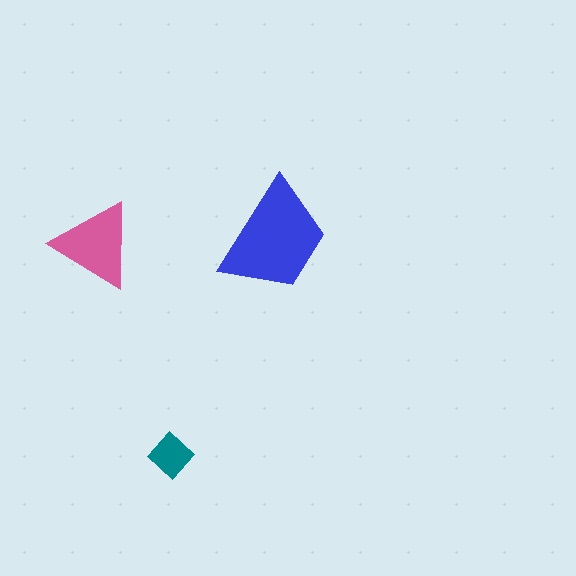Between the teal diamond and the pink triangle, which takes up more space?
The pink triangle.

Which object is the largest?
The blue trapezoid.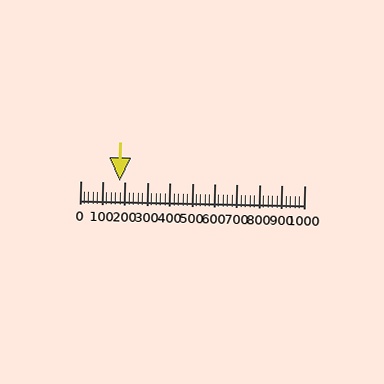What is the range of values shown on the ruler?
The ruler shows values from 0 to 1000.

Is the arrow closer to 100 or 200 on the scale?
The arrow is closer to 200.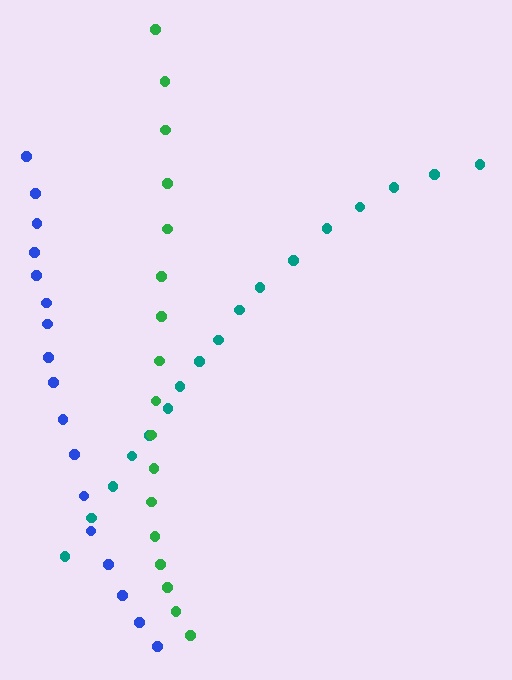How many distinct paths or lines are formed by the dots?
There are 3 distinct paths.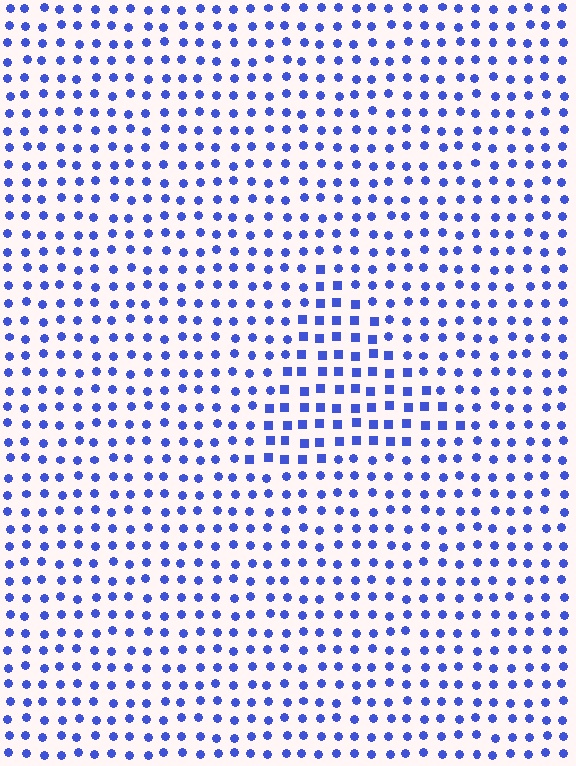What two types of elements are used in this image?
The image uses squares inside the triangle region and circles outside it.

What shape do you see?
I see a triangle.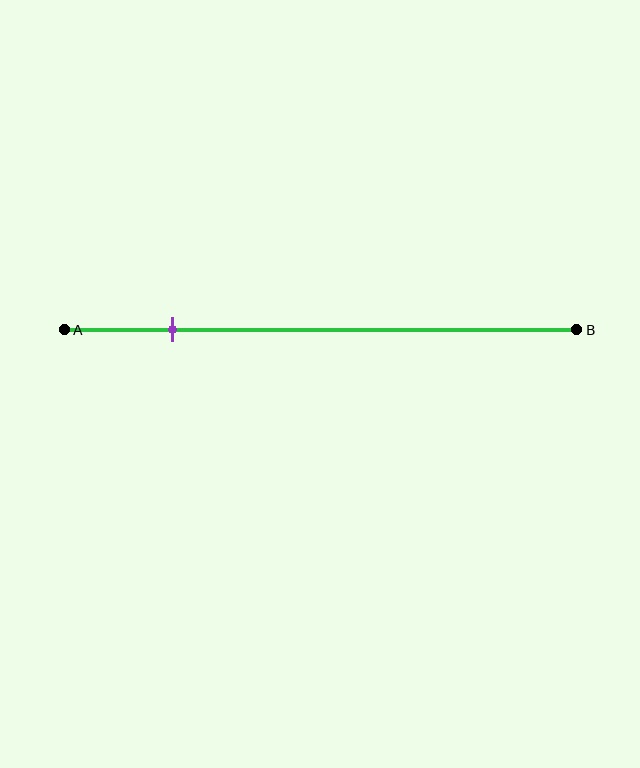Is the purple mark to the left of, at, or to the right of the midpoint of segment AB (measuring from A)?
The purple mark is to the left of the midpoint of segment AB.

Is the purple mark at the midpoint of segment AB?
No, the mark is at about 20% from A, not at the 50% midpoint.